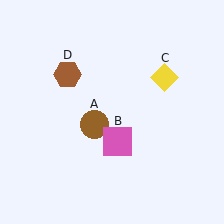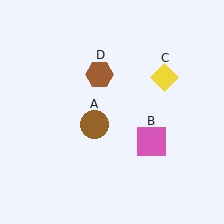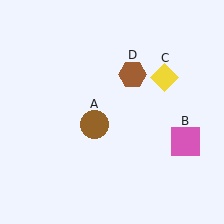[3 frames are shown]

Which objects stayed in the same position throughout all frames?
Brown circle (object A) and yellow diamond (object C) remained stationary.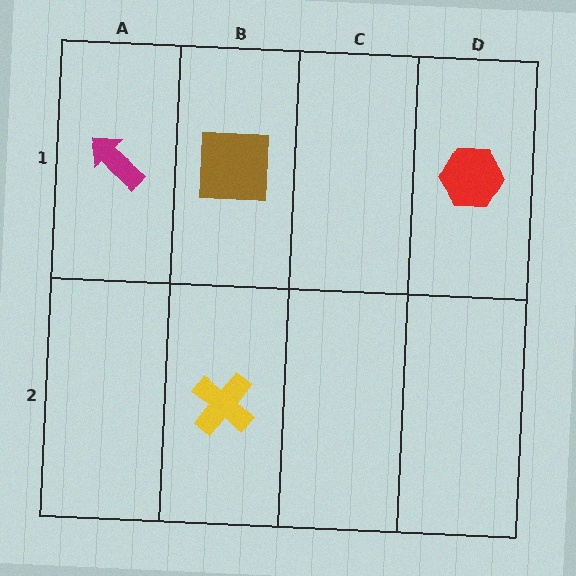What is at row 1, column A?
A magenta arrow.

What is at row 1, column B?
A brown square.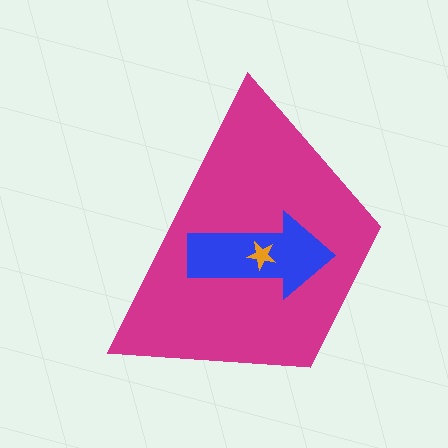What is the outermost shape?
The magenta trapezoid.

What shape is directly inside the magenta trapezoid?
The blue arrow.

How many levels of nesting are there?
3.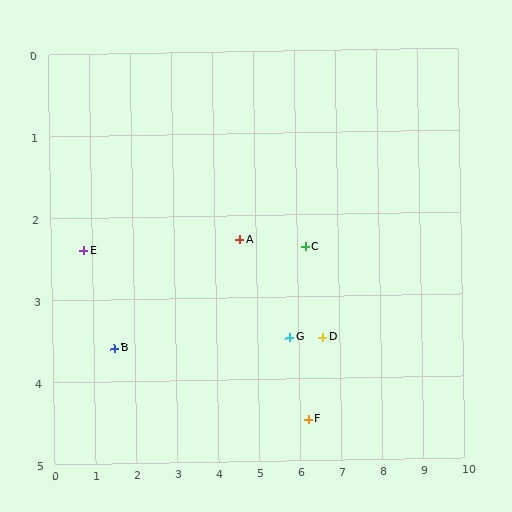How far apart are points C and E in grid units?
Points C and E are about 5.4 grid units apart.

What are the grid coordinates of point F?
Point F is at approximately (6.2, 4.5).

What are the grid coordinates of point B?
Point B is at approximately (1.5, 3.6).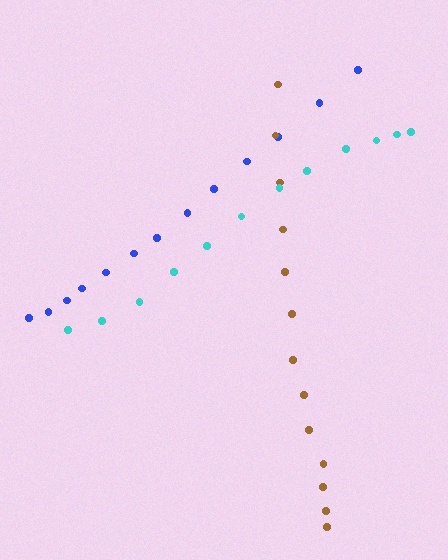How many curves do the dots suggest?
There are 3 distinct paths.